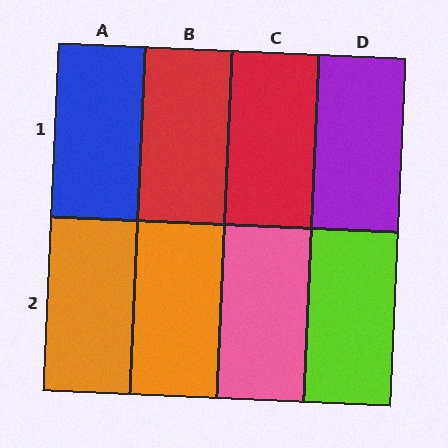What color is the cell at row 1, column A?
Blue.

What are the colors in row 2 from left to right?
Orange, orange, pink, lime.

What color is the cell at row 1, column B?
Red.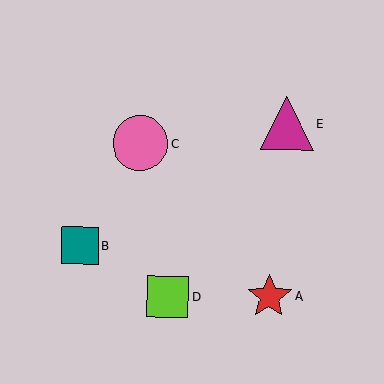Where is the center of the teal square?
The center of the teal square is at (80, 246).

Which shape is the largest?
The pink circle (labeled C) is the largest.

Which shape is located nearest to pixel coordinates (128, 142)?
The pink circle (labeled C) at (140, 143) is nearest to that location.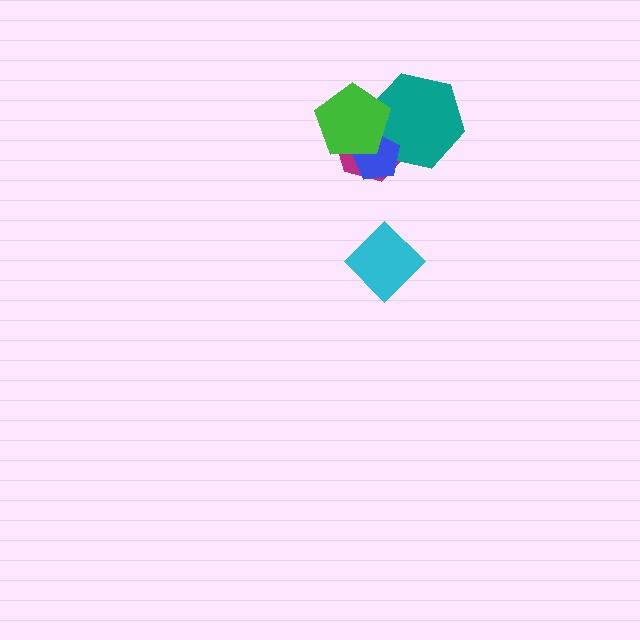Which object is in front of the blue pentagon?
The green pentagon is in front of the blue pentagon.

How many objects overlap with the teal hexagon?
3 objects overlap with the teal hexagon.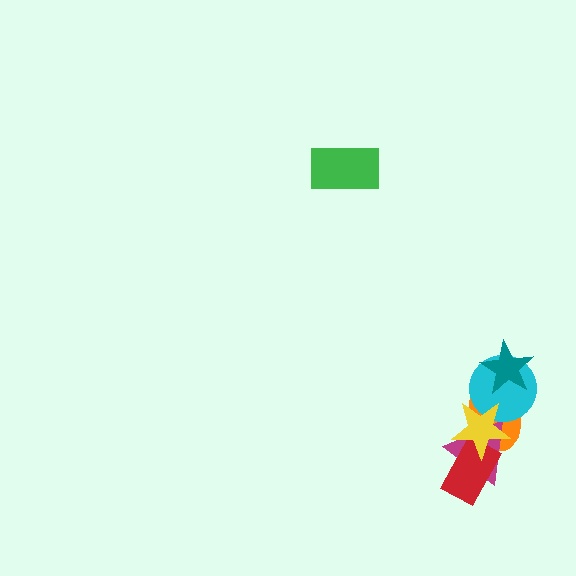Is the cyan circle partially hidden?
Yes, it is partially covered by another shape.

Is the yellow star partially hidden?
No, no other shape covers it.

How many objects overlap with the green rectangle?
0 objects overlap with the green rectangle.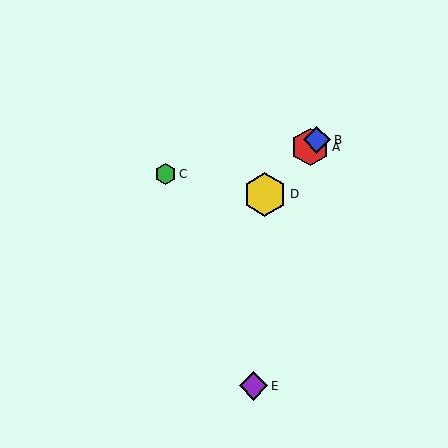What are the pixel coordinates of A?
Object A is at (310, 147).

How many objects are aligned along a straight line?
3 objects (A, B, D) are aligned along a straight line.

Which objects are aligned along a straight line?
Objects A, B, D are aligned along a straight line.